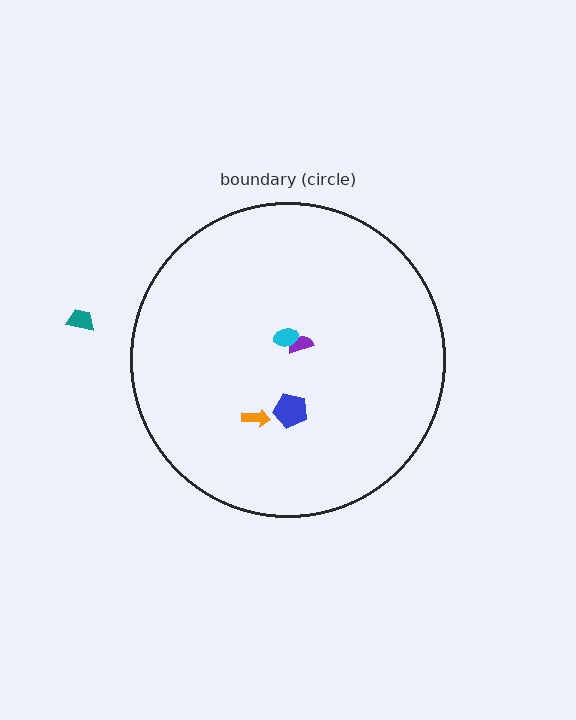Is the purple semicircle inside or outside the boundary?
Inside.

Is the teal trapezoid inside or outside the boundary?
Outside.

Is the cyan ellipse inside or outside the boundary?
Inside.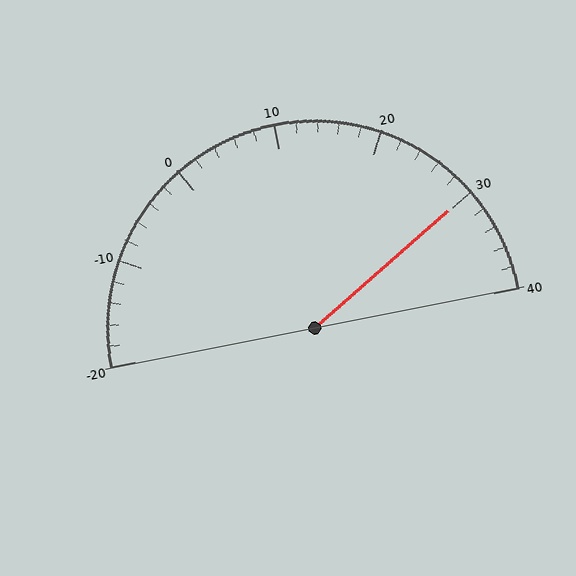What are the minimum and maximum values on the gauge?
The gauge ranges from -20 to 40.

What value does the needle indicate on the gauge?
The needle indicates approximately 30.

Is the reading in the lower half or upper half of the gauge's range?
The reading is in the upper half of the range (-20 to 40).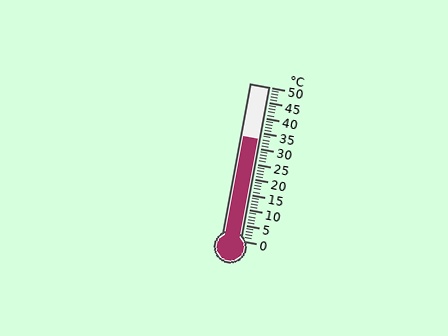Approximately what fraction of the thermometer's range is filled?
The thermometer is filled to approximately 65% of its range.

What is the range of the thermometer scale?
The thermometer scale ranges from 0°C to 50°C.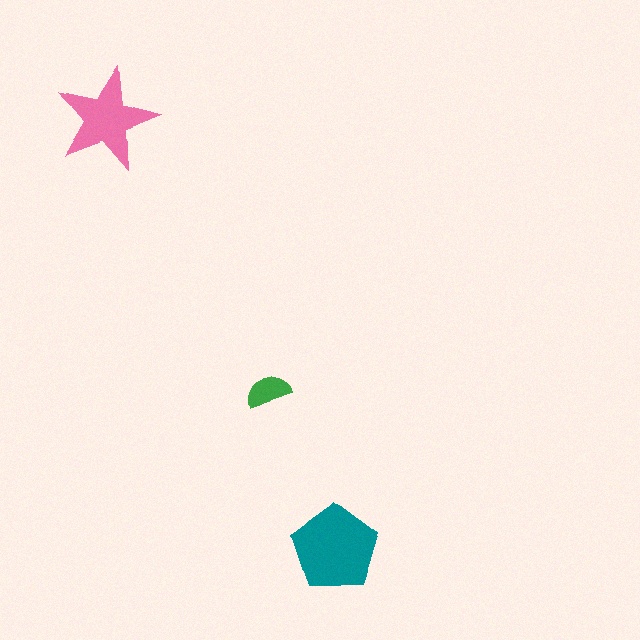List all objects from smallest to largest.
The green semicircle, the pink star, the teal pentagon.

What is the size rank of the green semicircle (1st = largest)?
3rd.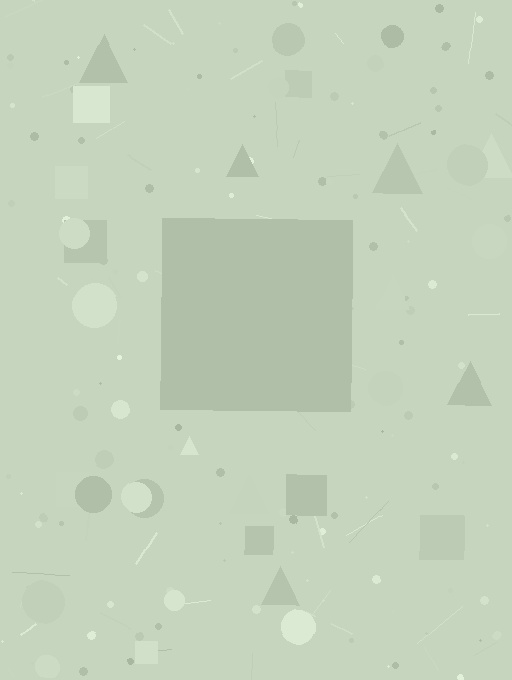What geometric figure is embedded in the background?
A square is embedded in the background.